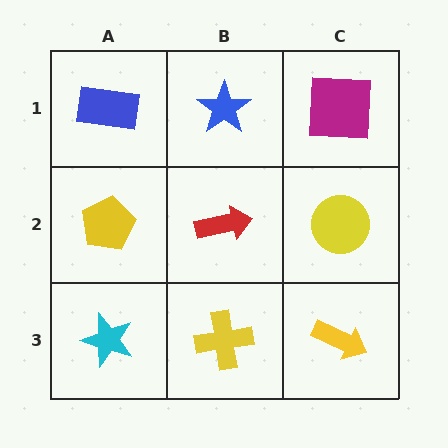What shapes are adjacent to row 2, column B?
A blue star (row 1, column B), a yellow cross (row 3, column B), a yellow pentagon (row 2, column A), a yellow circle (row 2, column C).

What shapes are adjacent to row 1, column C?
A yellow circle (row 2, column C), a blue star (row 1, column B).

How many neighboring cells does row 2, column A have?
3.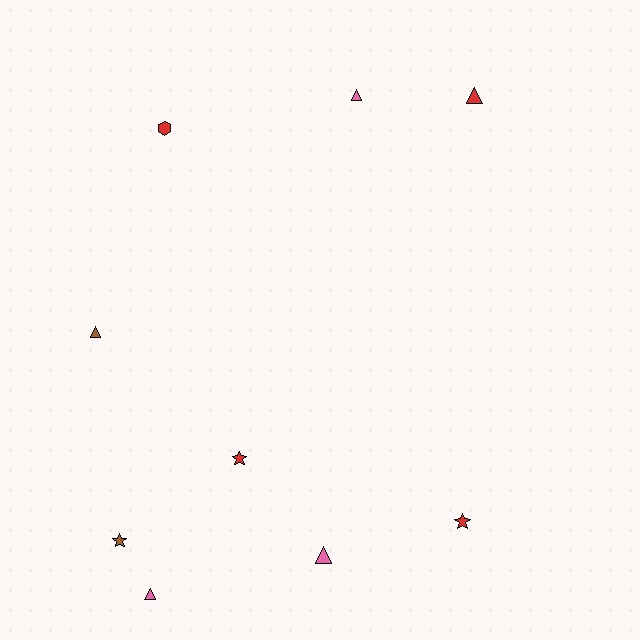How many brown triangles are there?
There is 1 brown triangle.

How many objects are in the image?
There are 9 objects.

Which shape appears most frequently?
Triangle, with 5 objects.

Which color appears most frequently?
Red, with 4 objects.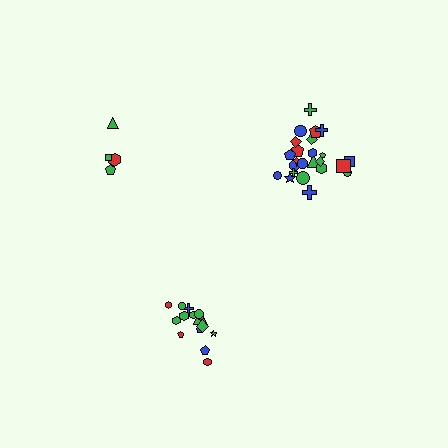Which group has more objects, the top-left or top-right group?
The top-right group.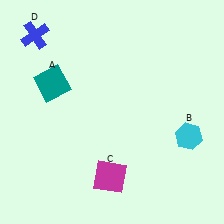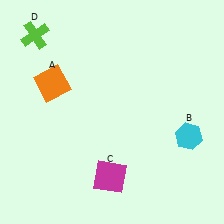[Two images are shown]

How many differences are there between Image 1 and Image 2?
There are 2 differences between the two images.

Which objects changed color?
A changed from teal to orange. D changed from blue to lime.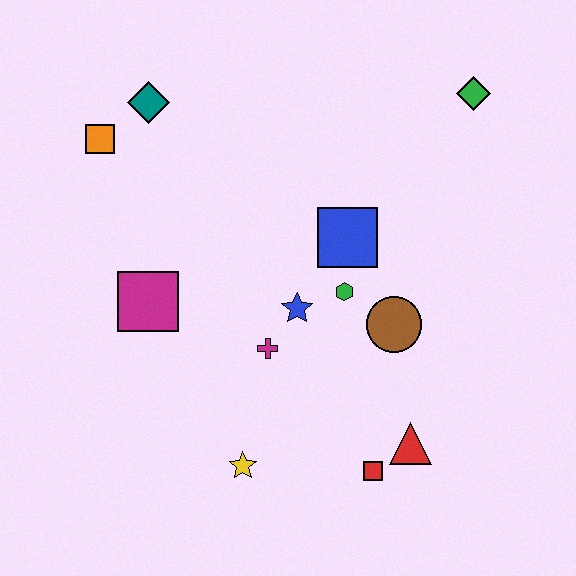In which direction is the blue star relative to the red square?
The blue star is above the red square.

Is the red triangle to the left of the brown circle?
No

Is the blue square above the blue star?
Yes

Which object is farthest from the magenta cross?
The green diamond is farthest from the magenta cross.